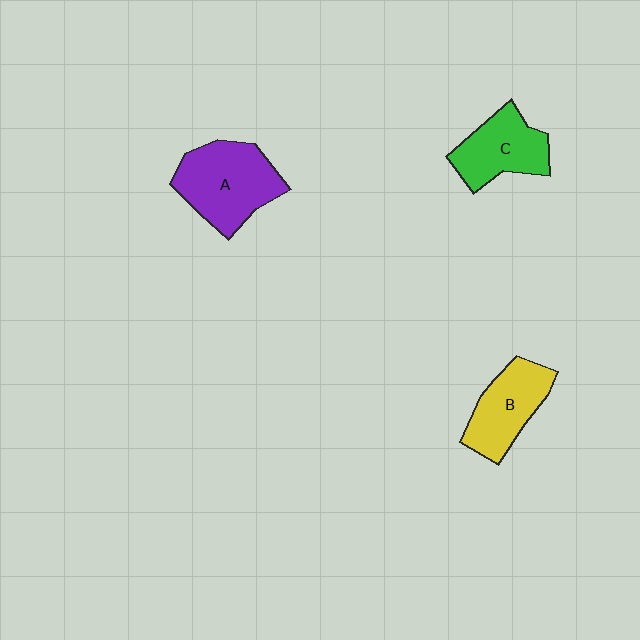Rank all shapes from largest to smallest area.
From largest to smallest: A (purple), B (yellow), C (green).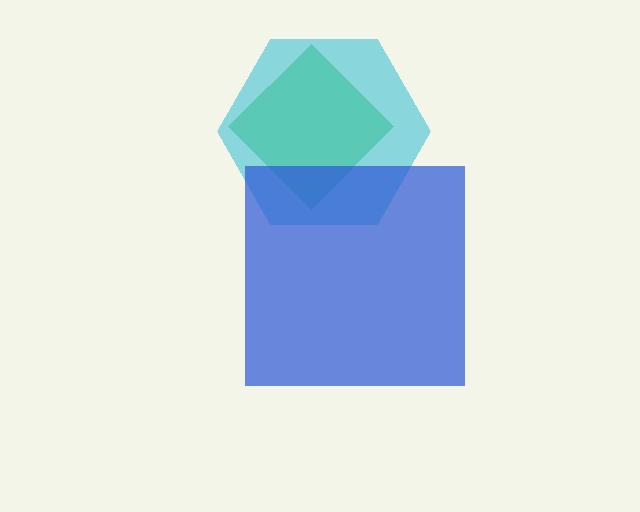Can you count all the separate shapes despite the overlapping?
Yes, there are 3 separate shapes.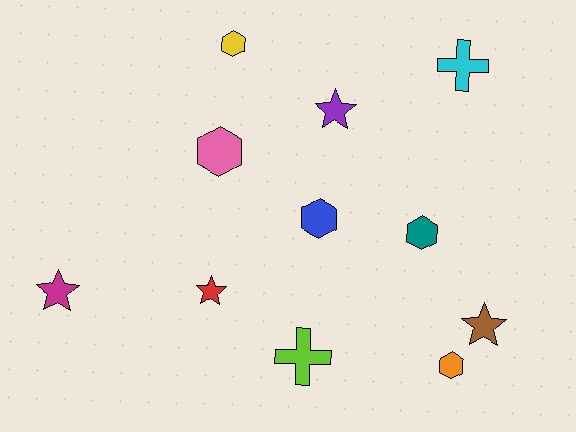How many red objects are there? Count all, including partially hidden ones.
There is 1 red object.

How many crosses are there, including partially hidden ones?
There are 2 crosses.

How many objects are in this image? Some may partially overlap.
There are 11 objects.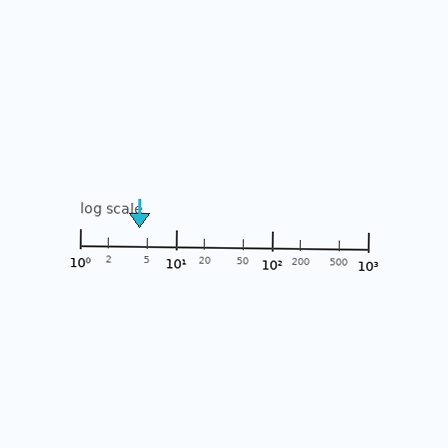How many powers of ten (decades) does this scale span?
The scale spans 3 decades, from 1 to 1000.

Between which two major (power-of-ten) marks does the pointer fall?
The pointer is between 1 and 10.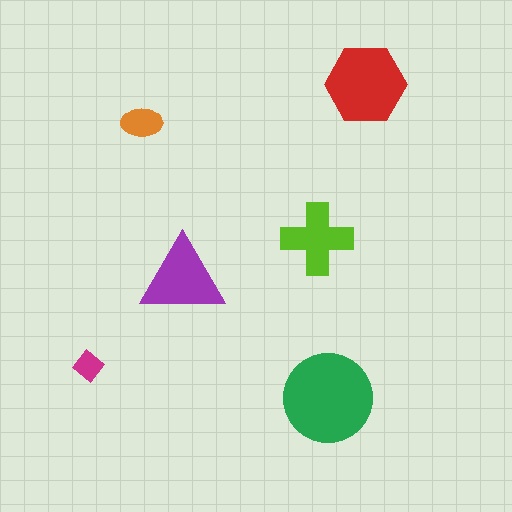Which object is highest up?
The red hexagon is topmost.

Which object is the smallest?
The magenta diamond.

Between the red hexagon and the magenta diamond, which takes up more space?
The red hexagon.